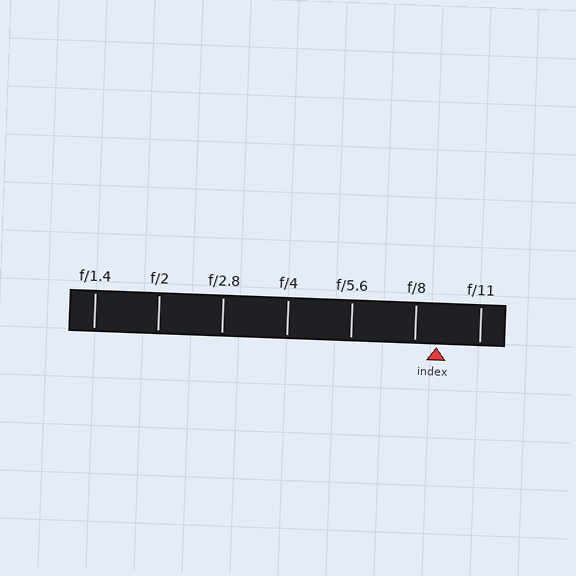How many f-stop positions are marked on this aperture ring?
There are 7 f-stop positions marked.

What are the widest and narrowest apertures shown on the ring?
The widest aperture shown is f/1.4 and the narrowest is f/11.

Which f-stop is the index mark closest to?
The index mark is closest to f/8.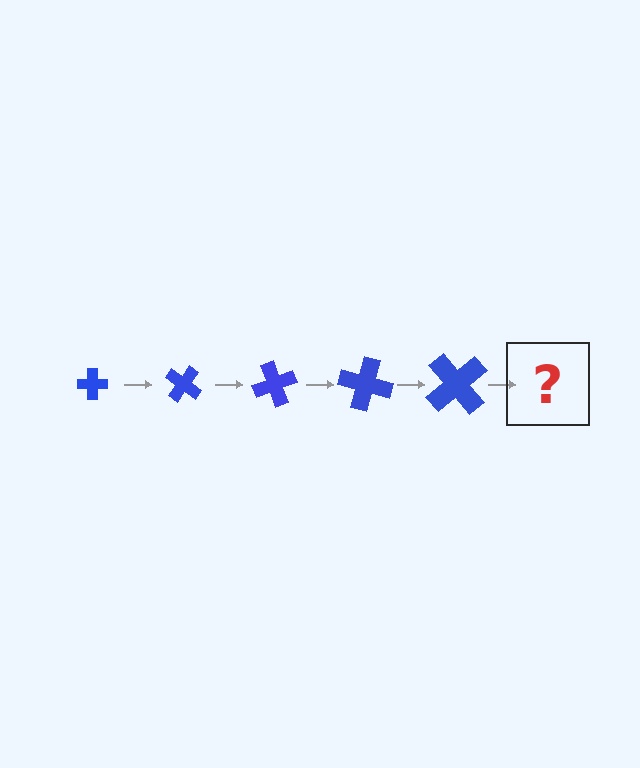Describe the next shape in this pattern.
It should be a cross, larger than the previous one and rotated 175 degrees from the start.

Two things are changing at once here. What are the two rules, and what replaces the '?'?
The two rules are that the cross grows larger each step and it rotates 35 degrees each step. The '?' should be a cross, larger than the previous one and rotated 175 degrees from the start.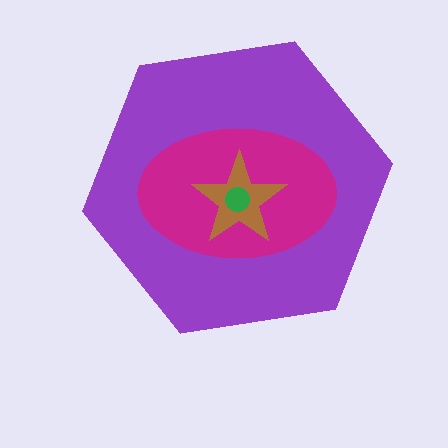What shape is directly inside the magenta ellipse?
The brown star.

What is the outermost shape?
The purple hexagon.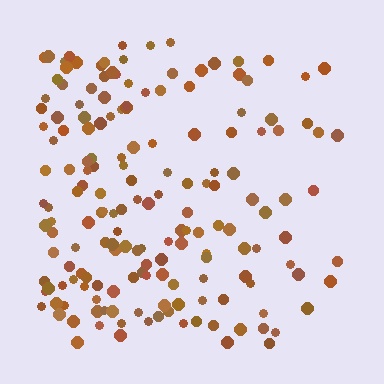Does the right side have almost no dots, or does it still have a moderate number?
Still a moderate number, just noticeably fewer than the left.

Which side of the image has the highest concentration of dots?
The left.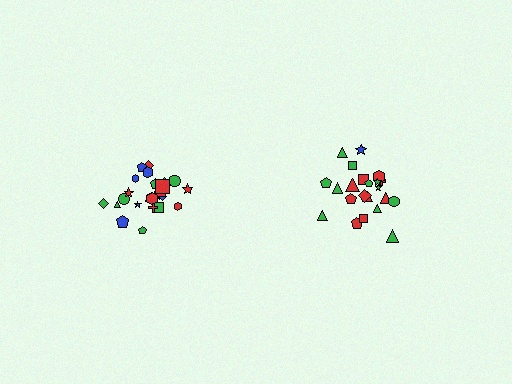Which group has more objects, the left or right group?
The left group.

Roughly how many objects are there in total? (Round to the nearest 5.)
Roughly 45 objects in total.